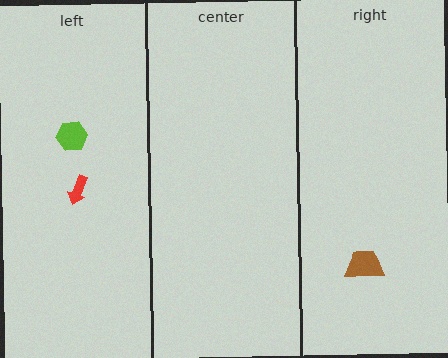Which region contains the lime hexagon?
The left region.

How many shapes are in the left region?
2.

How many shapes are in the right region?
1.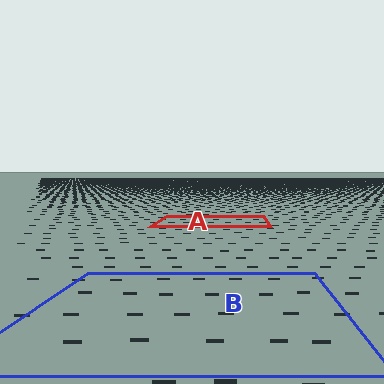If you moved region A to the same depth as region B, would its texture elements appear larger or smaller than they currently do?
They would appear larger. At a closer depth, the same texture elements are projected at a bigger on-screen size.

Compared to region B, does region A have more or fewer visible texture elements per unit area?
Region A has more texture elements per unit area — they are packed more densely because it is farther away.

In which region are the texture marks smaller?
The texture marks are smaller in region A, because it is farther away.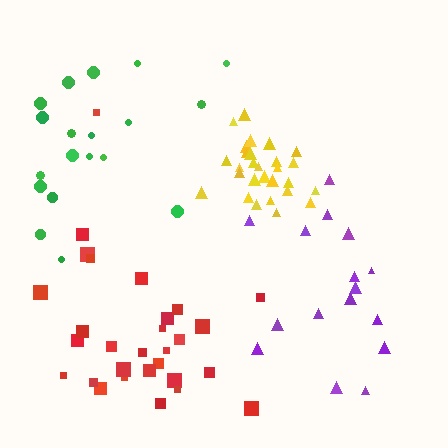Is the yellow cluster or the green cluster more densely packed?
Yellow.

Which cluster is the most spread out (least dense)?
Green.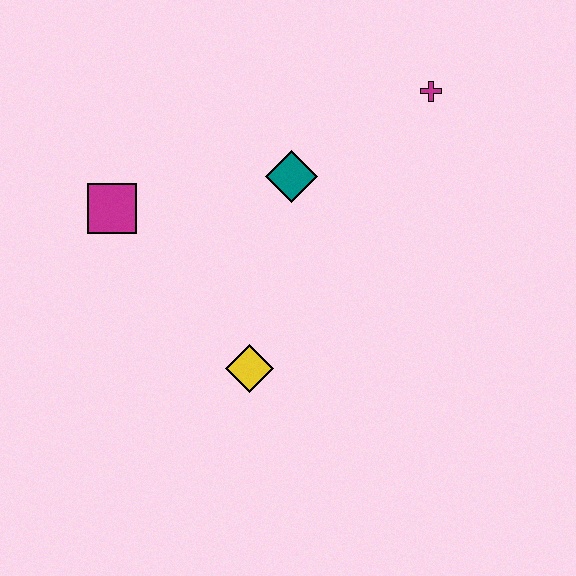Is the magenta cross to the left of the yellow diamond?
No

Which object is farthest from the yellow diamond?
The magenta cross is farthest from the yellow diamond.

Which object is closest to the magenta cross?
The teal diamond is closest to the magenta cross.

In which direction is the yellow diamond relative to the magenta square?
The yellow diamond is below the magenta square.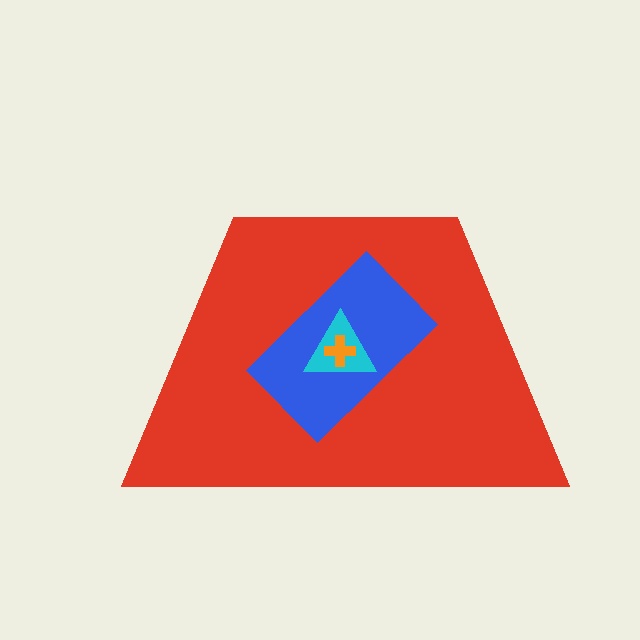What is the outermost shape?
The red trapezoid.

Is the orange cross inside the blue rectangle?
Yes.